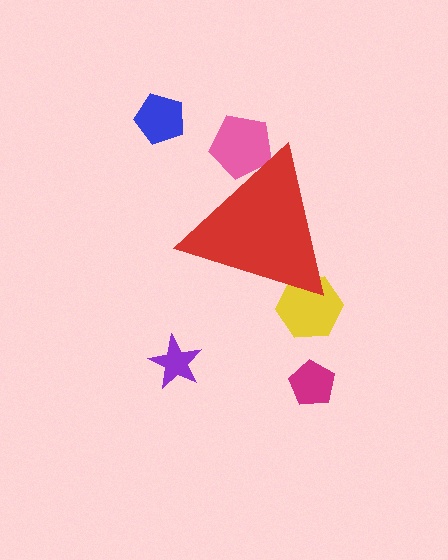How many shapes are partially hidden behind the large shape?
2 shapes are partially hidden.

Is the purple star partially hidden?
No, the purple star is fully visible.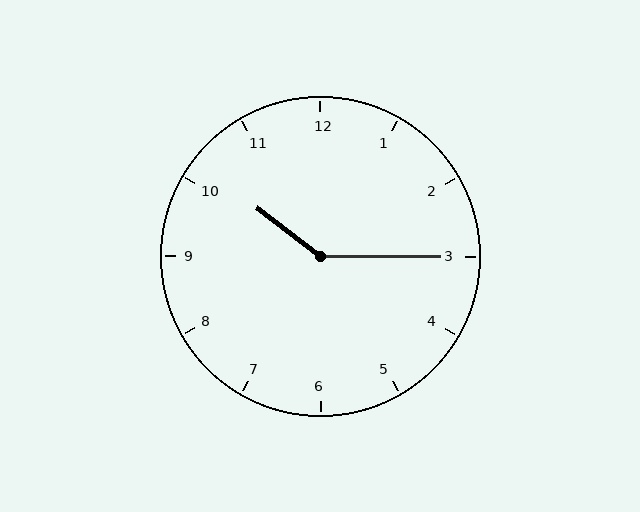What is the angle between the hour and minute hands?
Approximately 142 degrees.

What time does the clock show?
10:15.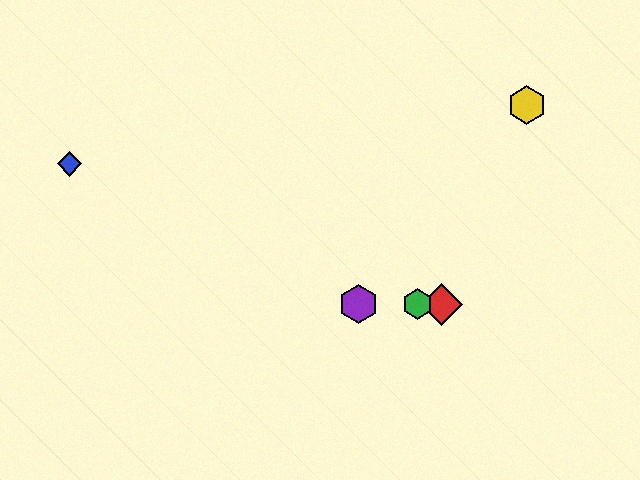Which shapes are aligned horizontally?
The red diamond, the green hexagon, the purple hexagon are aligned horizontally.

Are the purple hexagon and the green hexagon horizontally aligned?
Yes, both are at y≈304.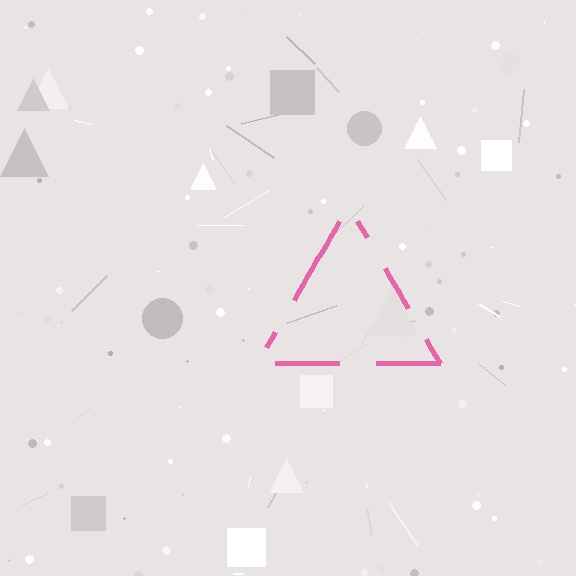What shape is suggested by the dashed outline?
The dashed outline suggests a triangle.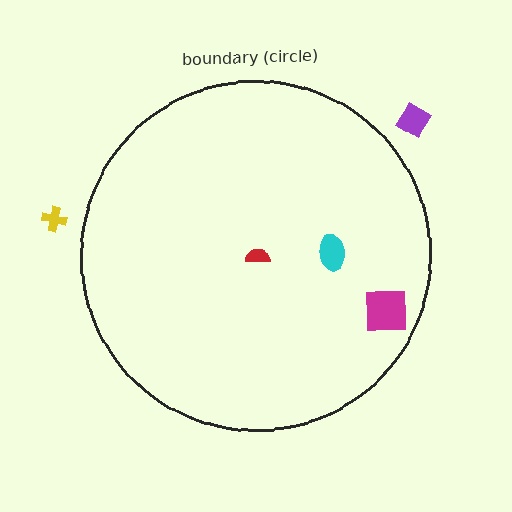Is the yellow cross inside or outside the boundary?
Outside.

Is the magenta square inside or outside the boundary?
Inside.